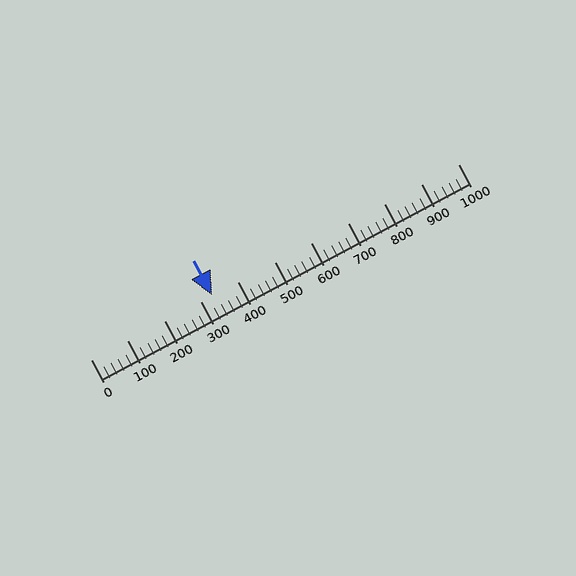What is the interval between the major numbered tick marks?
The major tick marks are spaced 100 units apart.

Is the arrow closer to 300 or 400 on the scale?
The arrow is closer to 300.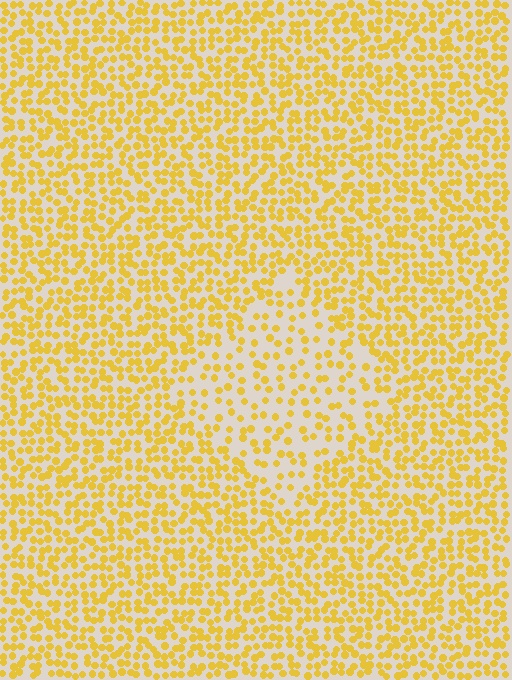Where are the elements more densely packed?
The elements are more densely packed outside the diamond boundary.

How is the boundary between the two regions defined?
The boundary is defined by a change in element density (approximately 1.9x ratio). All elements are the same color, size, and shape.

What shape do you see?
I see a diamond.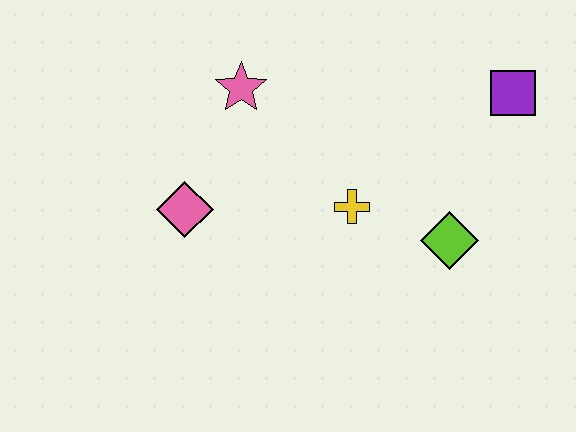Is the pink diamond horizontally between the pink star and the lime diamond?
No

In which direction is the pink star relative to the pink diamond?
The pink star is above the pink diamond.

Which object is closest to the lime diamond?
The yellow cross is closest to the lime diamond.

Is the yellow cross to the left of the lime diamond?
Yes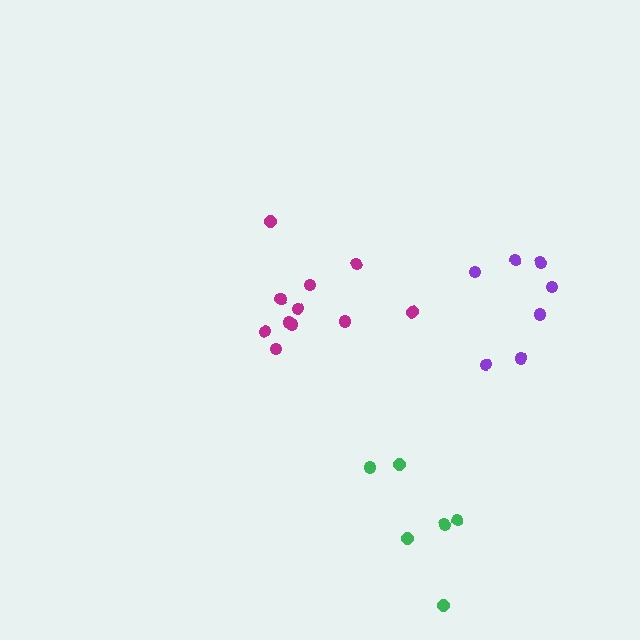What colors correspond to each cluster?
The clusters are colored: purple, magenta, green.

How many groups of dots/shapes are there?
There are 3 groups.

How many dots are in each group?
Group 1: 7 dots, Group 2: 11 dots, Group 3: 6 dots (24 total).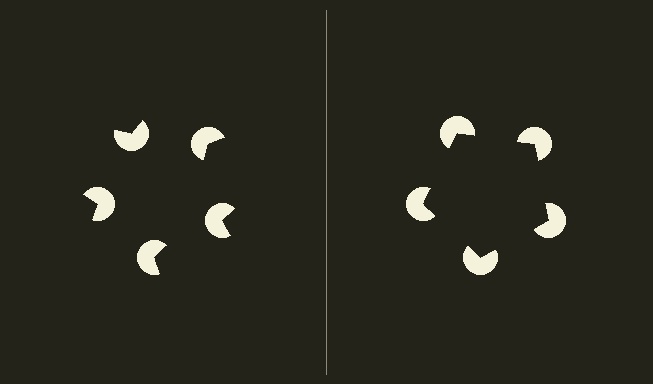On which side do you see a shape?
An illusory pentagon appears on the right side. On the left side the wedge cuts are rotated, so no coherent shape forms.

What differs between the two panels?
The pac-man discs are positioned identically on both sides; only the wedge orientations differ. On the right they align to a pentagon; on the left they are misaligned.